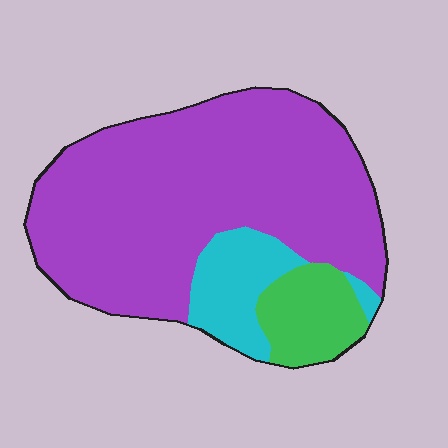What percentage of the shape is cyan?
Cyan covers about 15% of the shape.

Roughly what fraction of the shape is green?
Green covers roughly 10% of the shape.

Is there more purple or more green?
Purple.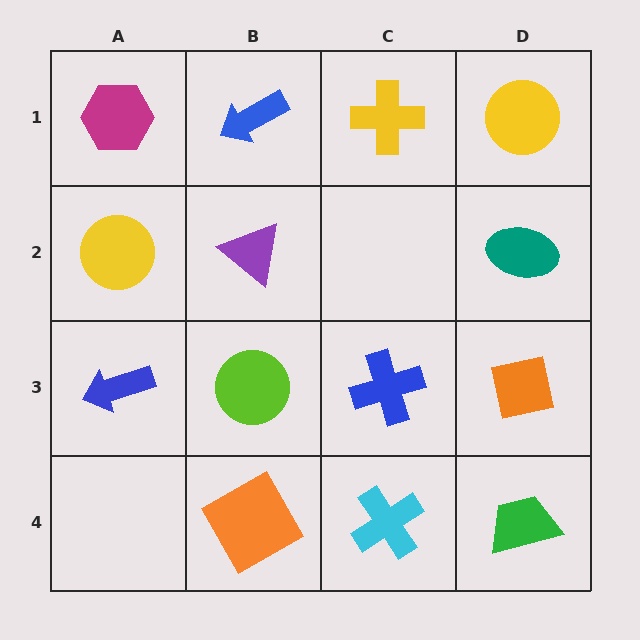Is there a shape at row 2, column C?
No, that cell is empty.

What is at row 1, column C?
A yellow cross.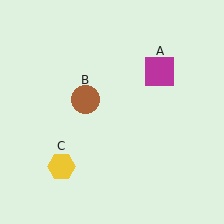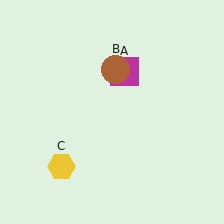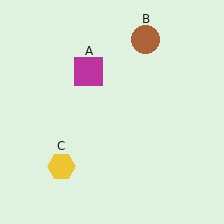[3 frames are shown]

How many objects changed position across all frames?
2 objects changed position: magenta square (object A), brown circle (object B).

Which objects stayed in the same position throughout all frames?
Yellow hexagon (object C) remained stationary.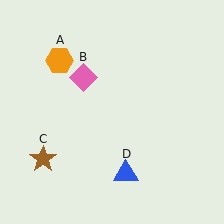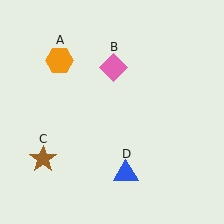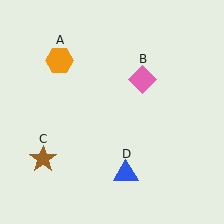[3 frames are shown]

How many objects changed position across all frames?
1 object changed position: pink diamond (object B).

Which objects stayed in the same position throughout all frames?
Orange hexagon (object A) and brown star (object C) and blue triangle (object D) remained stationary.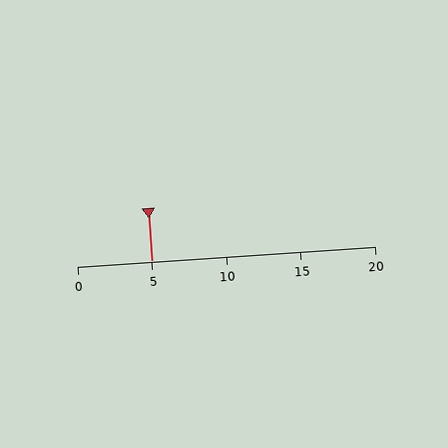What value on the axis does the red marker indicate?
The marker indicates approximately 5.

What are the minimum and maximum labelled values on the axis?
The axis runs from 0 to 20.